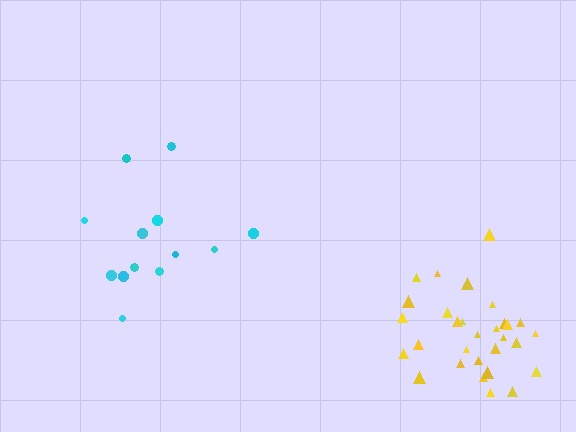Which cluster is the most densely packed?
Yellow.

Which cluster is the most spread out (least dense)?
Cyan.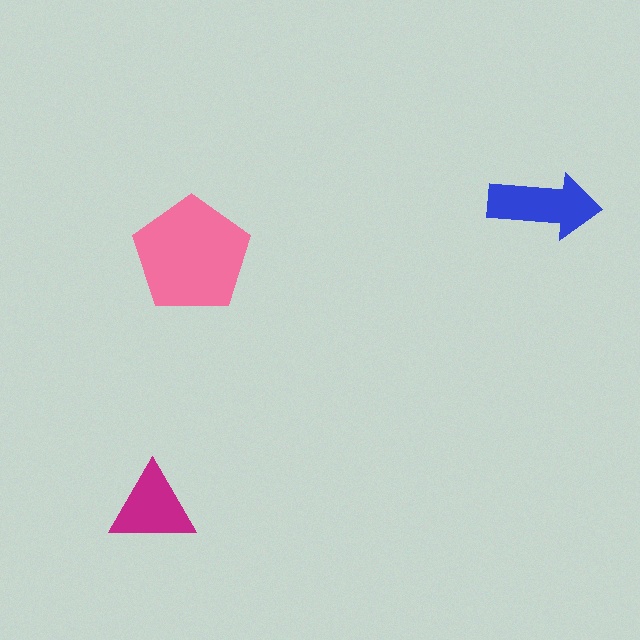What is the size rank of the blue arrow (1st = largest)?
2nd.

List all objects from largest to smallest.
The pink pentagon, the blue arrow, the magenta triangle.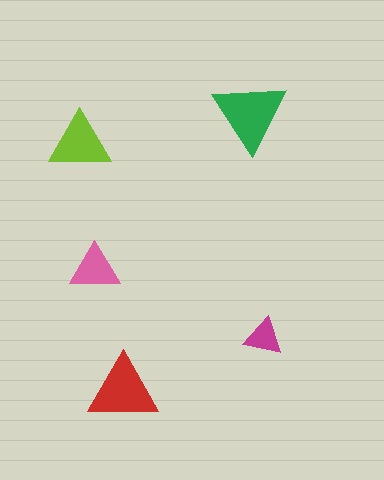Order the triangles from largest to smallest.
the green one, the red one, the lime one, the pink one, the magenta one.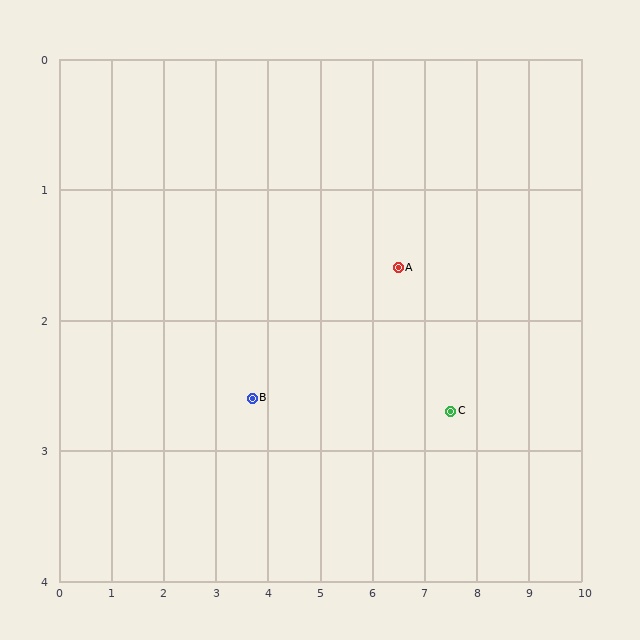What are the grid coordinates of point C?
Point C is at approximately (7.5, 2.7).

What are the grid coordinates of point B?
Point B is at approximately (3.7, 2.6).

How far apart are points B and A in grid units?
Points B and A are about 3.0 grid units apart.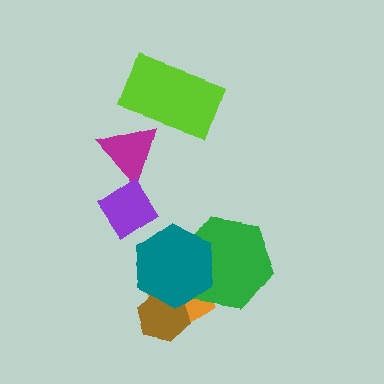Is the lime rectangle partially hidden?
No, no other shape covers it.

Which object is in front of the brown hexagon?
The teal hexagon is in front of the brown hexagon.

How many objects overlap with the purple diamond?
1 object overlaps with the purple diamond.